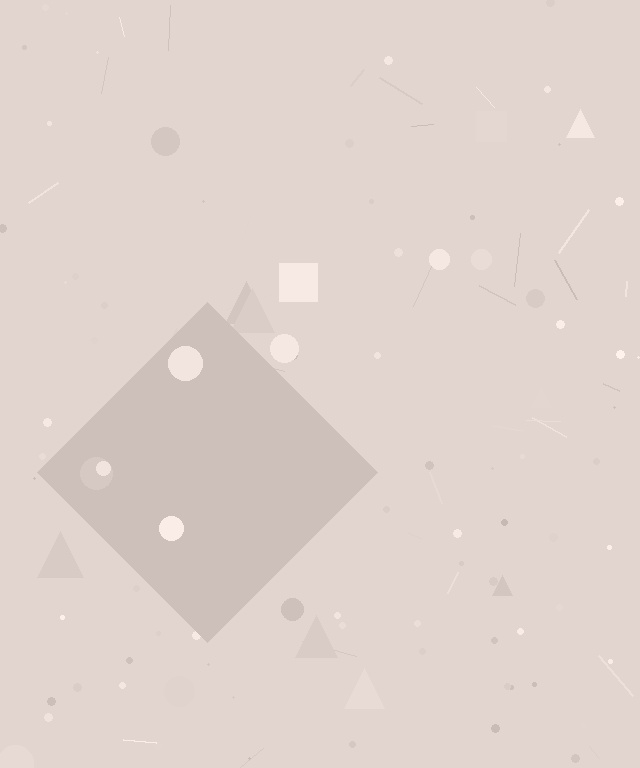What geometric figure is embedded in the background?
A diamond is embedded in the background.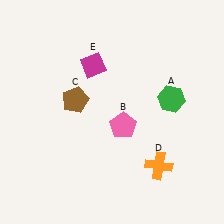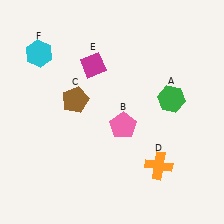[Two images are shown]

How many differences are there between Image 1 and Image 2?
There is 1 difference between the two images.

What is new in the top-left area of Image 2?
A cyan hexagon (F) was added in the top-left area of Image 2.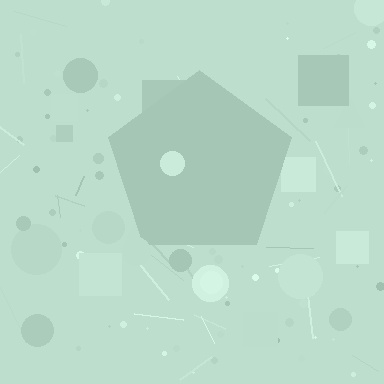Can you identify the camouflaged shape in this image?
The camouflaged shape is a pentagon.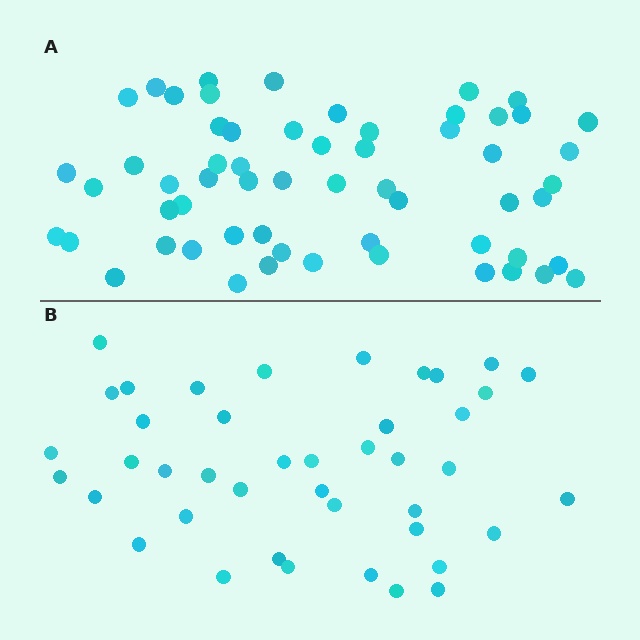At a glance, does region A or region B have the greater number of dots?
Region A (the top region) has more dots.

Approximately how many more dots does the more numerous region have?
Region A has approximately 15 more dots than region B.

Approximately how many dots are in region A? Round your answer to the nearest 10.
About 60 dots. (The exact count is 59, which rounds to 60.)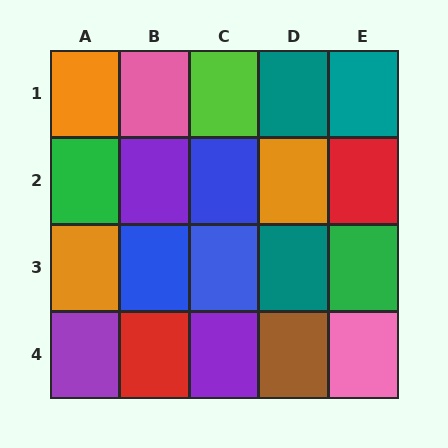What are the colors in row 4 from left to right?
Purple, red, purple, brown, pink.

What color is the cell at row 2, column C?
Blue.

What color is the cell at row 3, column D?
Teal.